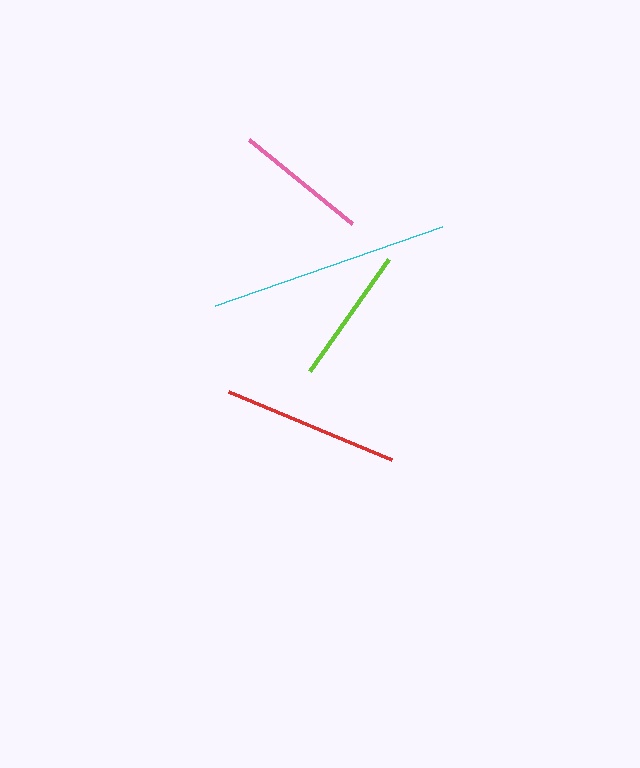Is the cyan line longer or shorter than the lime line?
The cyan line is longer than the lime line.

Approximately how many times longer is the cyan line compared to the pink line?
The cyan line is approximately 1.8 times the length of the pink line.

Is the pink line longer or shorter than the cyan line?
The cyan line is longer than the pink line.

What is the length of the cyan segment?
The cyan segment is approximately 240 pixels long.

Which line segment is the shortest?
The pink line is the shortest at approximately 133 pixels.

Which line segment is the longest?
The cyan line is the longest at approximately 240 pixels.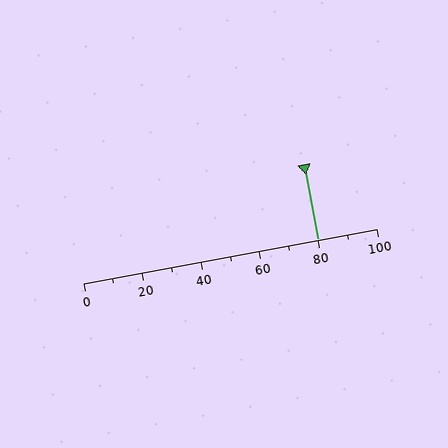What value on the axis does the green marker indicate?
The marker indicates approximately 80.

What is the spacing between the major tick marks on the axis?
The major ticks are spaced 20 apart.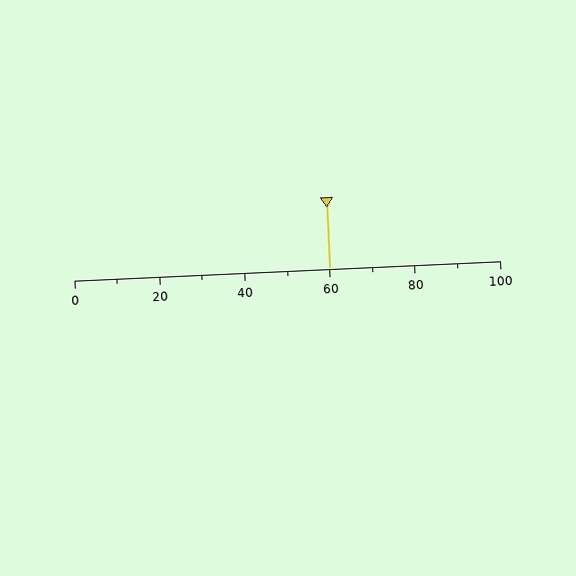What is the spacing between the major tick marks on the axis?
The major ticks are spaced 20 apart.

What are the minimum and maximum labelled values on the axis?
The axis runs from 0 to 100.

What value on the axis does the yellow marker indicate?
The marker indicates approximately 60.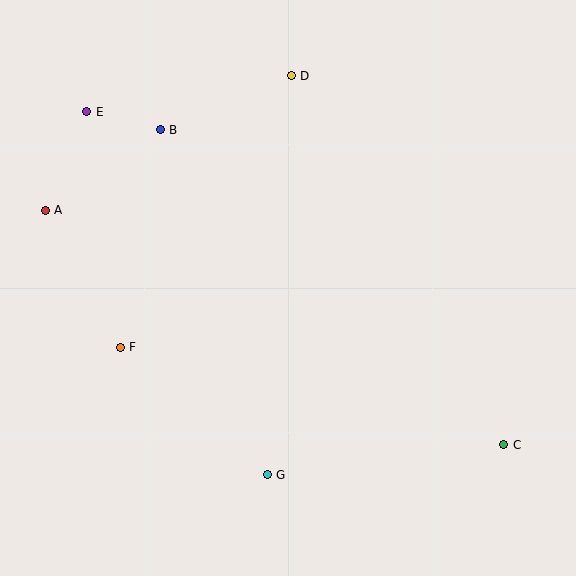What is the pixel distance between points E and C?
The distance between E and C is 534 pixels.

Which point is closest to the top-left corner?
Point E is closest to the top-left corner.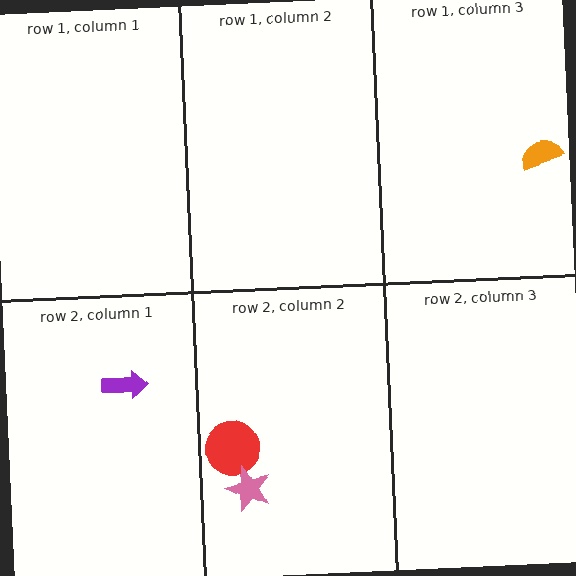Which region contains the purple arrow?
The row 2, column 1 region.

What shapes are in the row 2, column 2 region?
The red circle, the pink star.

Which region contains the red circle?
The row 2, column 2 region.